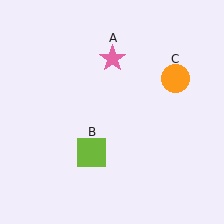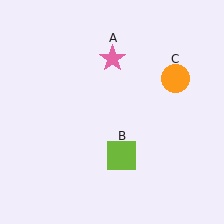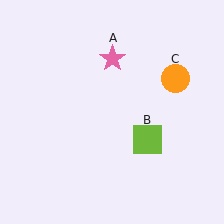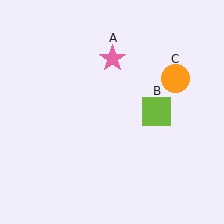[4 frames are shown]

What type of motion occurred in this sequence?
The lime square (object B) rotated counterclockwise around the center of the scene.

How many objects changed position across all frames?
1 object changed position: lime square (object B).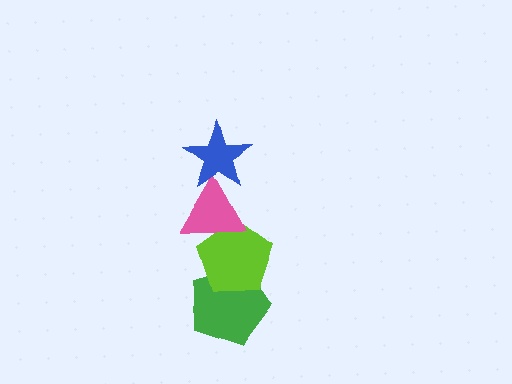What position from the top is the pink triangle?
The pink triangle is 2nd from the top.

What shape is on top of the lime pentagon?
The pink triangle is on top of the lime pentagon.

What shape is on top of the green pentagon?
The lime pentagon is on top of the green pentagon.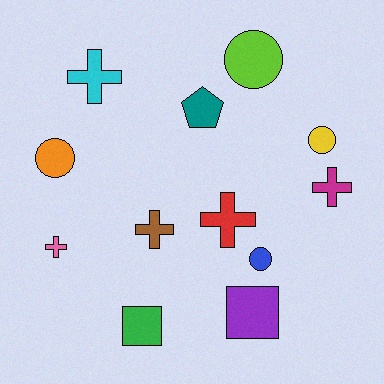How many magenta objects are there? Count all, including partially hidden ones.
There is 1 magenta object.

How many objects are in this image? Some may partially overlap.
There are 12 objects.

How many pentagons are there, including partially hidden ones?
There is 1 pentagon.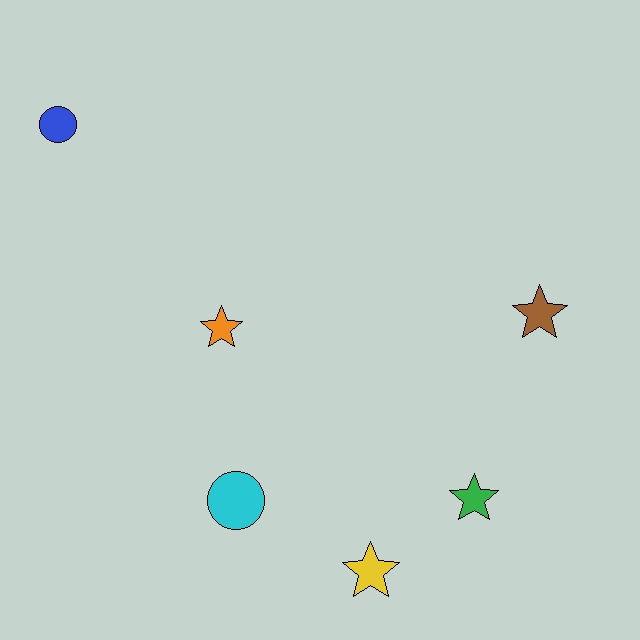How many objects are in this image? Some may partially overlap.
There are 6 objects.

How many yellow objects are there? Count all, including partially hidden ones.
There is 1 yellow object.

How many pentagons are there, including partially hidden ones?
There are no pentagons.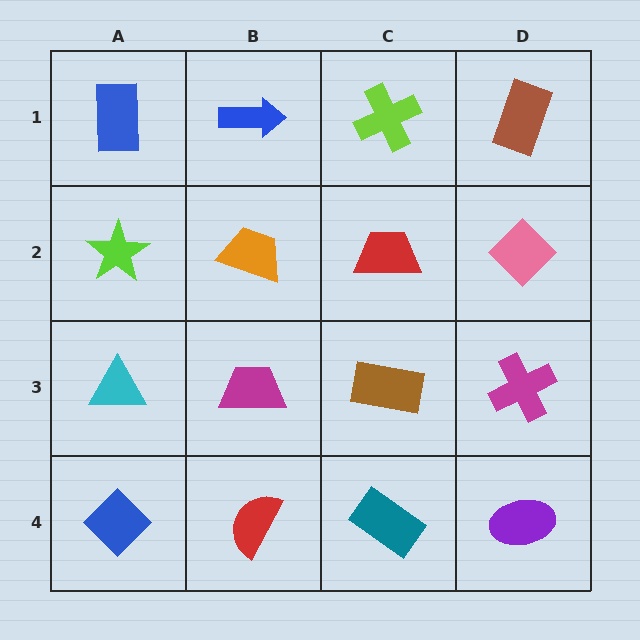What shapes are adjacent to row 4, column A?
A cyan triangle (row 3, column A), a red semicircle (row 4, column B).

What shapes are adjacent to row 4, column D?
A magenta cross (row 3, column D), a teal rectangle (row 4, column C).